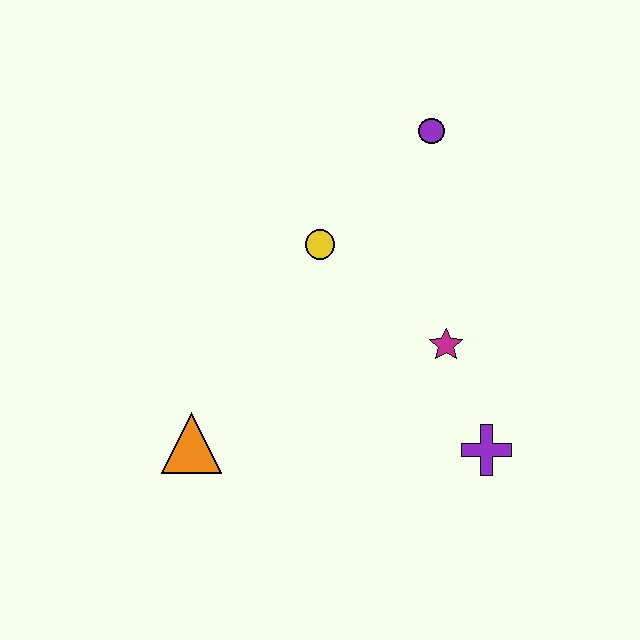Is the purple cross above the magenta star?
No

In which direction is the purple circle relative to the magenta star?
The purple circle is above the magenta star.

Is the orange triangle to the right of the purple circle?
No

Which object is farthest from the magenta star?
The orange triangle is farthest from the magenta star.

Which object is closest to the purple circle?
The yellow circle is closest to the purple circle.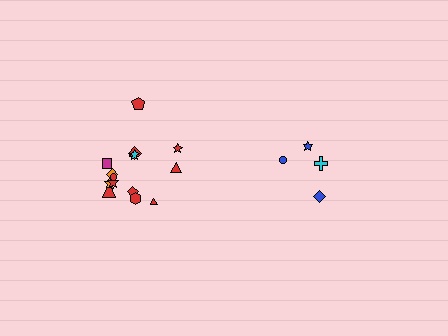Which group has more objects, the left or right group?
The left group.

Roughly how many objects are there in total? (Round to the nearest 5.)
Roughly 20 objects in total.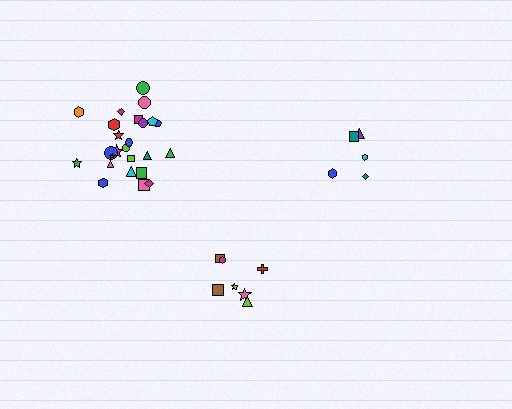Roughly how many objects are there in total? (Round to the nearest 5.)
Roughly 35 objects in total.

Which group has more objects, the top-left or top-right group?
The top-left group.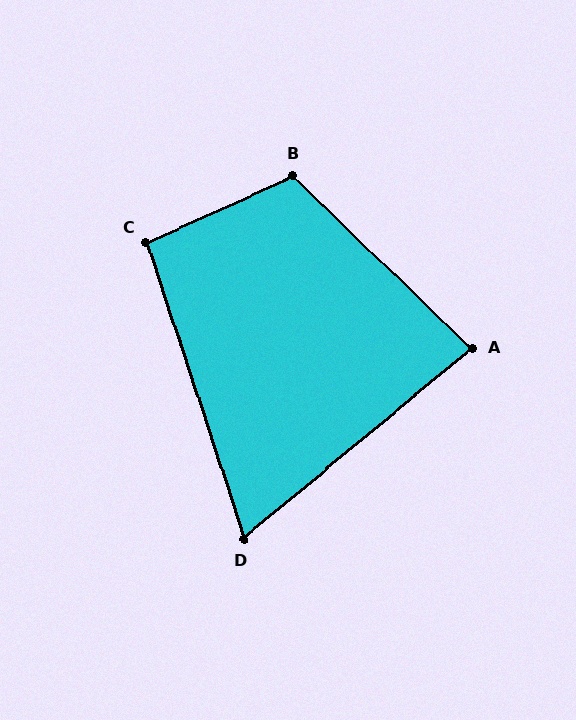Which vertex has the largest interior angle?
B, at approximately 112 degrees.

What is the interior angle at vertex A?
Approximately 84 degrees (acute).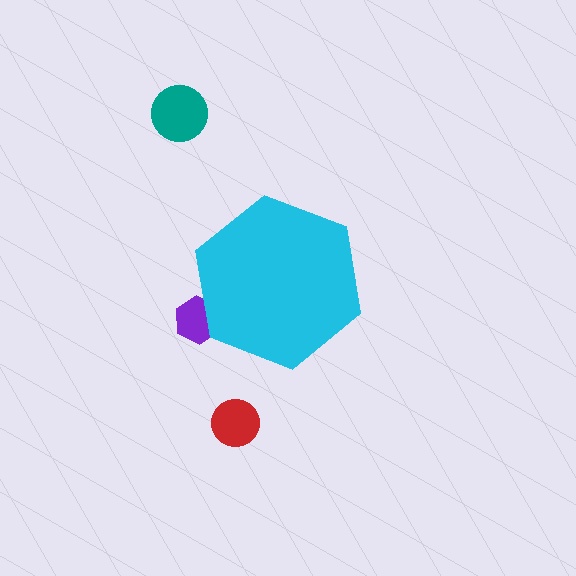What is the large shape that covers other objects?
A cyan hexagon.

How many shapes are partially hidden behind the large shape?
1 shape is partially hidden.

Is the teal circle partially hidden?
No, the teal circle is fully visible.